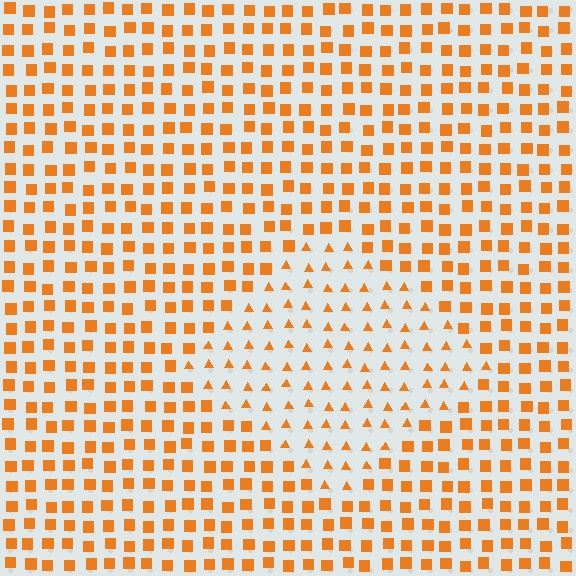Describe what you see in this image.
The image is filled with small orange elements arranged in a uniform grid. A diamond-shaped region contains triangles, while the surrounding area contains squares. The boundary is defined purely by the change in element shape.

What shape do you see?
I see a diamond.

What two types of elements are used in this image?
The image uses triangles inside the diamond region and squares outside it.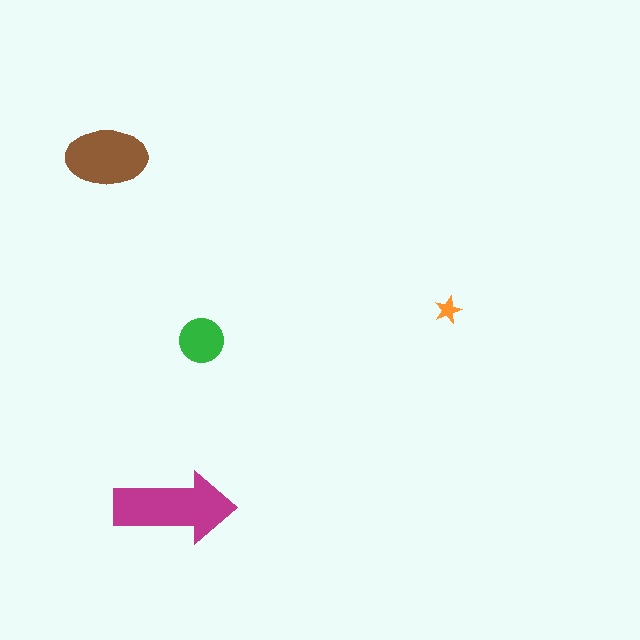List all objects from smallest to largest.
The orange star, the green circle, the brown ellipse, the magenta arrow.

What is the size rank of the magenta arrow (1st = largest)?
1st.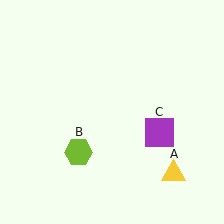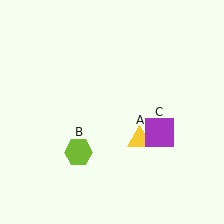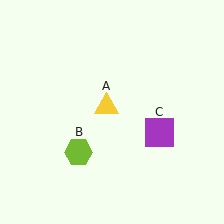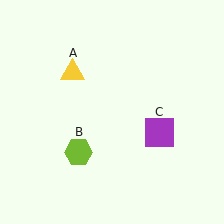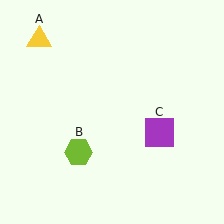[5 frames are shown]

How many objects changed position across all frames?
1 object changed position: yellow triangle (object A).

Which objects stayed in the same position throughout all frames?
Lime hexagon (object B) and purple square (object C) remained stationary.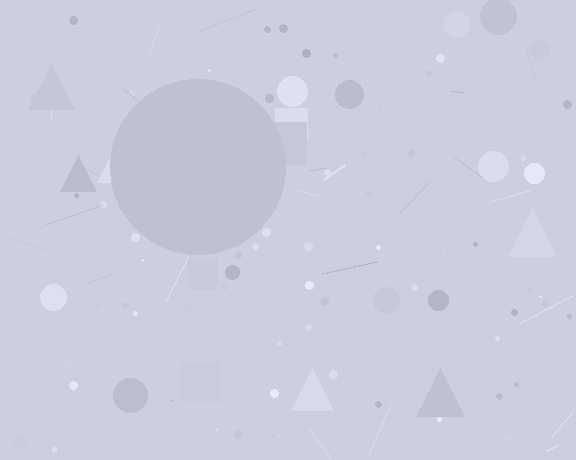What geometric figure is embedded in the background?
A circle is embedded in the background.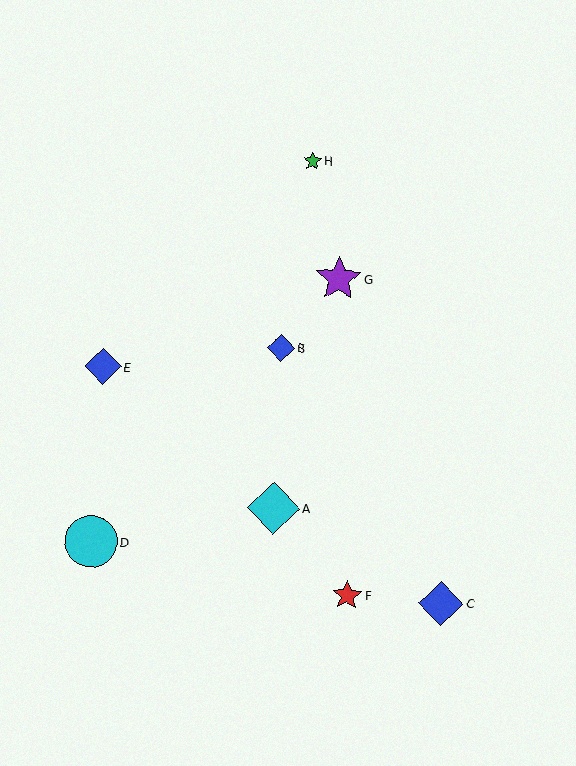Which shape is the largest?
The cyan diamond (labeled A) is the largest.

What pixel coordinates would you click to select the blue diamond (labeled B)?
Click at (281, 348) to select the blue diamond B.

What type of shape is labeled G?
Shape G is a purple star.